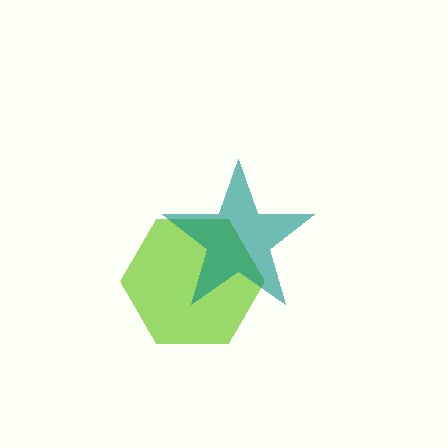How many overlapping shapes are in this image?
There are 2 overlapping shapes in the image.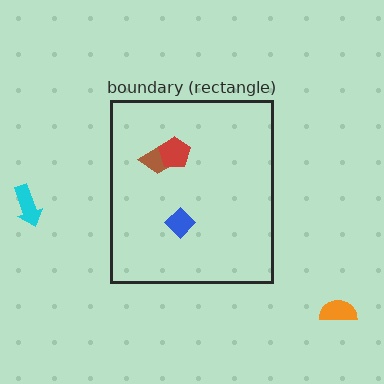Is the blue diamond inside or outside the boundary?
Inside.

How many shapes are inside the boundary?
3 inside, 2 outside.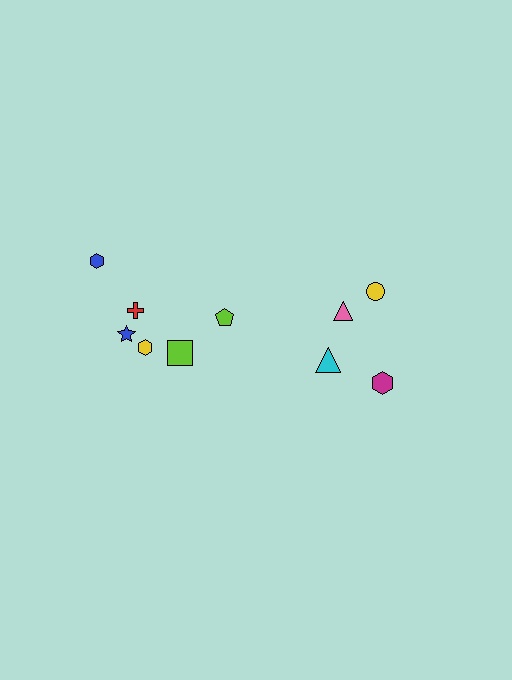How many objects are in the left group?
There are 6 objects.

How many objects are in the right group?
There are 4 objects.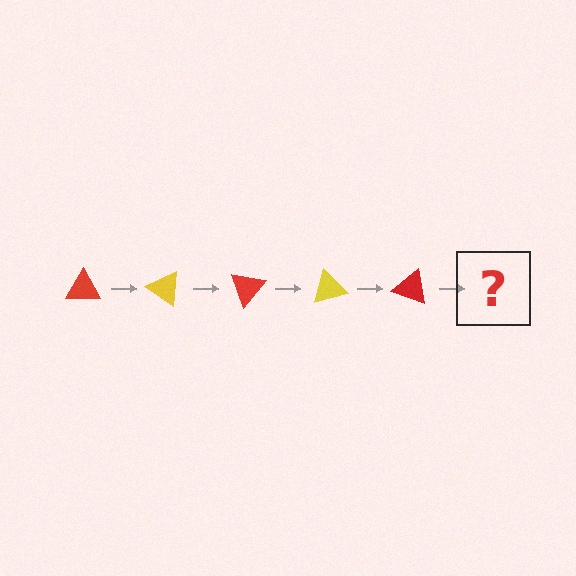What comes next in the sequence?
The next element should be a yellow triangle, rotated 175 degrees from the start.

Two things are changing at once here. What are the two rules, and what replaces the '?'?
The two rules are that it rotates 35 degrees each step and the color cycles through red and yellow. The '?' should be a yellow triangle, rotated 175 degrees from the start.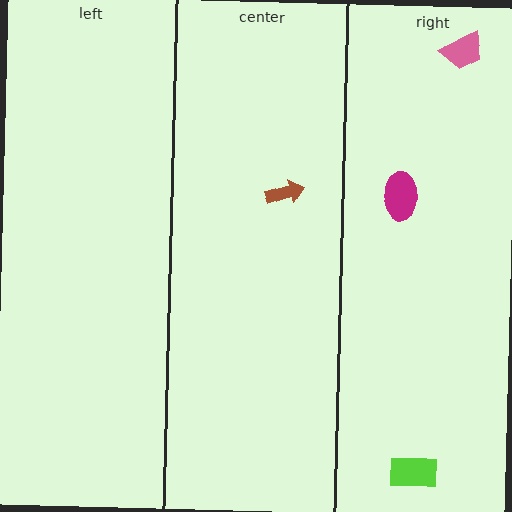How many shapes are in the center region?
1.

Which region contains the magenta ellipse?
The right region.